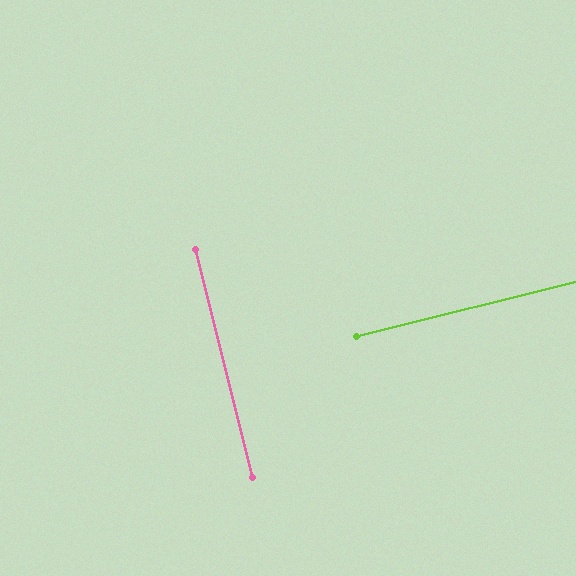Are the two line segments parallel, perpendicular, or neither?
Perpendicular — they meet at approximately 90°.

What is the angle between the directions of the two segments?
Approximately 90 degrees.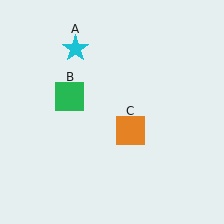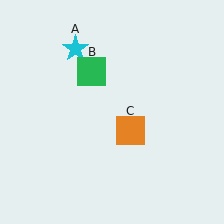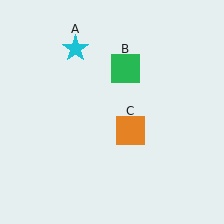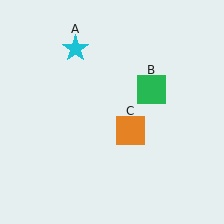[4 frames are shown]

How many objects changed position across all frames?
1 object changed position: green square (object B).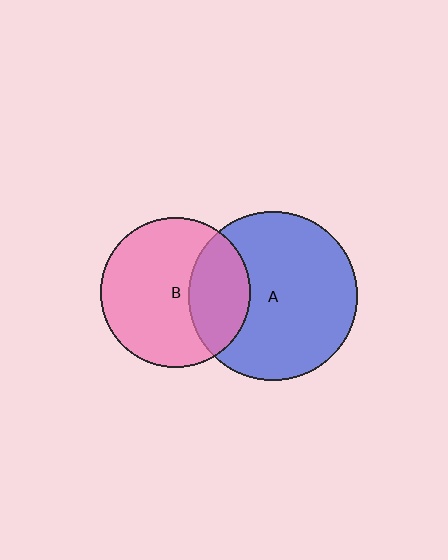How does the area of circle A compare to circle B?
Approximately 1.3 times.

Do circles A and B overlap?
Yes.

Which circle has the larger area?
Circle A (blue).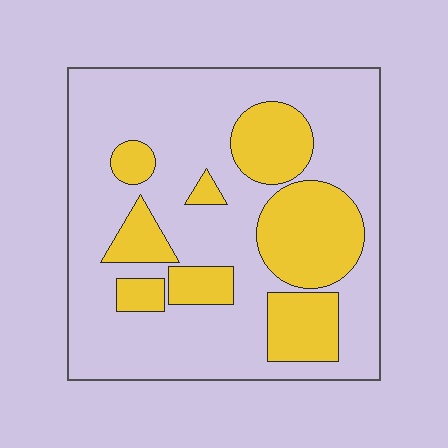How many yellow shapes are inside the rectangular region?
8.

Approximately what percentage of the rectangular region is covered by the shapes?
Approximately 30%.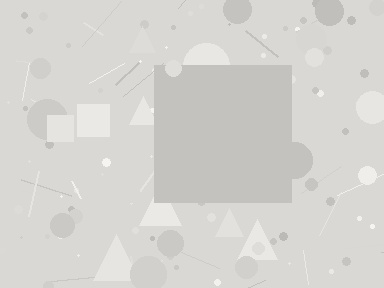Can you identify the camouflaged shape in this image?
The camouflaged shape is a square.